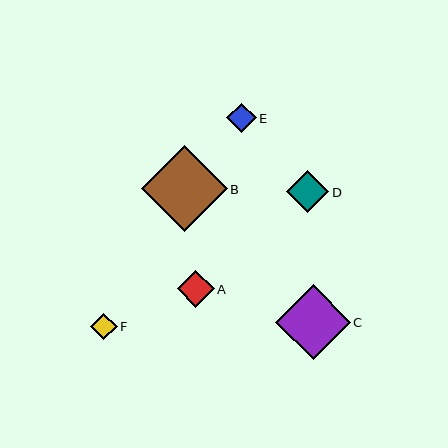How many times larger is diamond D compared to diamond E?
Diamond D is approximately 1.4 times the size of diamond E.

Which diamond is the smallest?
Diamond F is the smallest with a size of approximately 27 pixels.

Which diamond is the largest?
Diamond B is the largest with a size of approximately 86 pixels.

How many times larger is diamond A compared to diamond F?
Diamond A is approximately 1.4 times the size of diamond F.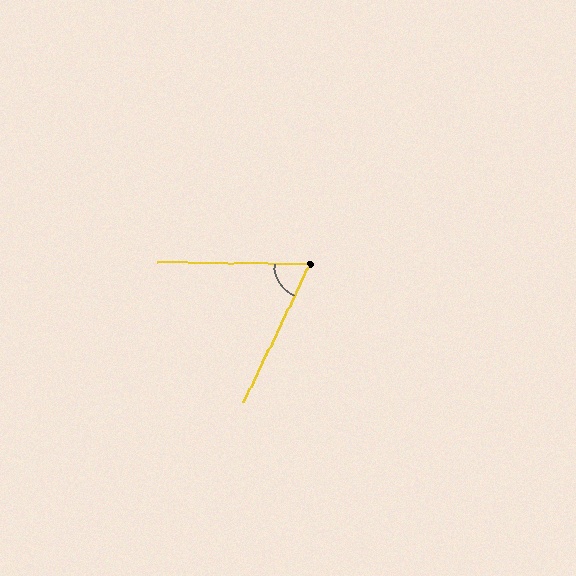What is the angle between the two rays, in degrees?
Approximately 65 degrees.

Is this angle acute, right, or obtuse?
It is acute.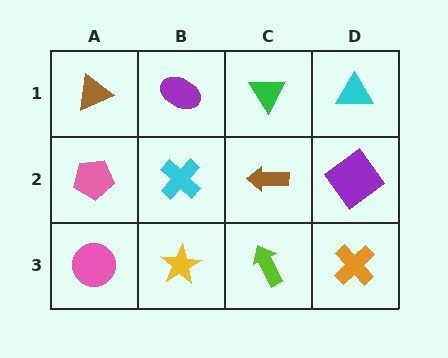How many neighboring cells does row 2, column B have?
4.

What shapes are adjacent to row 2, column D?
A cyan triangle (row 1, column D), an orange cross (row 3, column D), a brown arrow (row 2, column C).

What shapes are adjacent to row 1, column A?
A pink pentagon (row 2, column A), a purple ellipse (row 1, column B).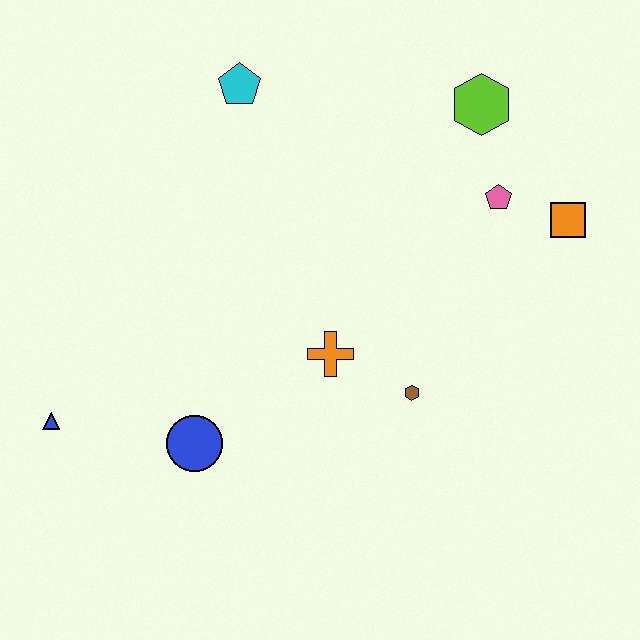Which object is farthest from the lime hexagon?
The blue triangle is farthest from the lime hexagon.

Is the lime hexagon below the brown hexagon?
No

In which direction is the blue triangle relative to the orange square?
The blue triangle is to the left of the orange square.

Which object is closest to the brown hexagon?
The orange cross is closest to the brown hexagon.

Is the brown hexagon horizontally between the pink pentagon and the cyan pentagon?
Yes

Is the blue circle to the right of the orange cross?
No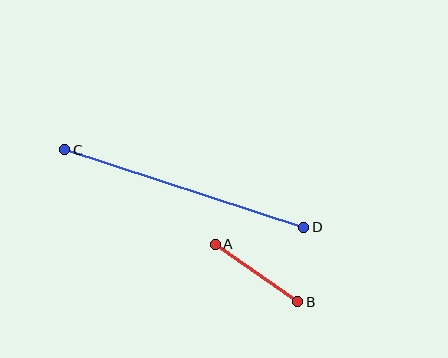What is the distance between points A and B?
The distance is approximately 101 pixels.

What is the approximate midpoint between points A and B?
The midpoint is at approximately (256, 273) pixels.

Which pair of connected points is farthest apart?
Points C and D are farthest apart.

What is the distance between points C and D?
The distance is approximately 251 pixels.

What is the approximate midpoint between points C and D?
The midpoint is at approximately (184, 189) pixels.